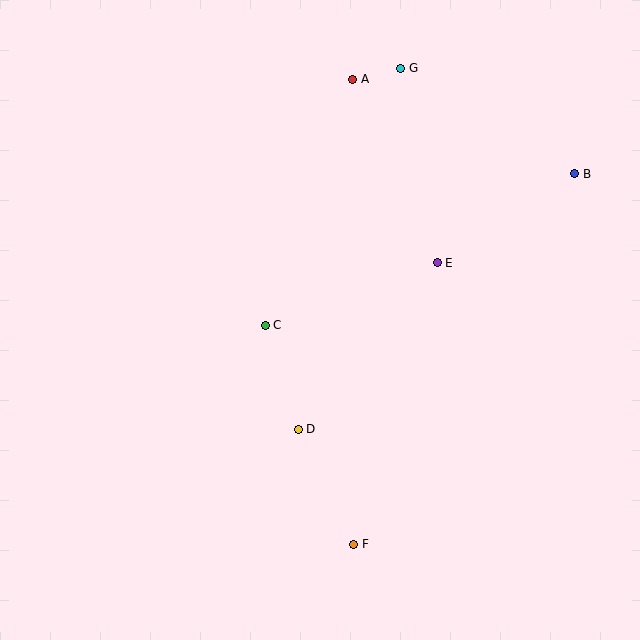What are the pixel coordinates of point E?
Point E is at (437, 263).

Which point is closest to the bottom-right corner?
Point F is closest to the bottom-right corner.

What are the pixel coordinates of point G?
Point G is at (401, 68).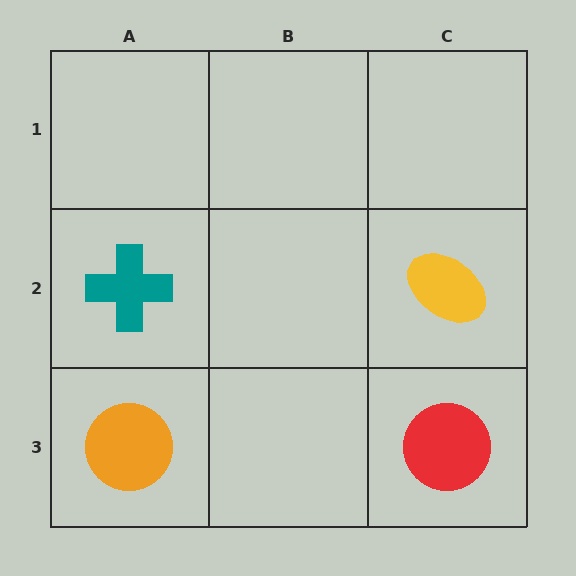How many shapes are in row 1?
0 shapes.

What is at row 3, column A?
An orange circle.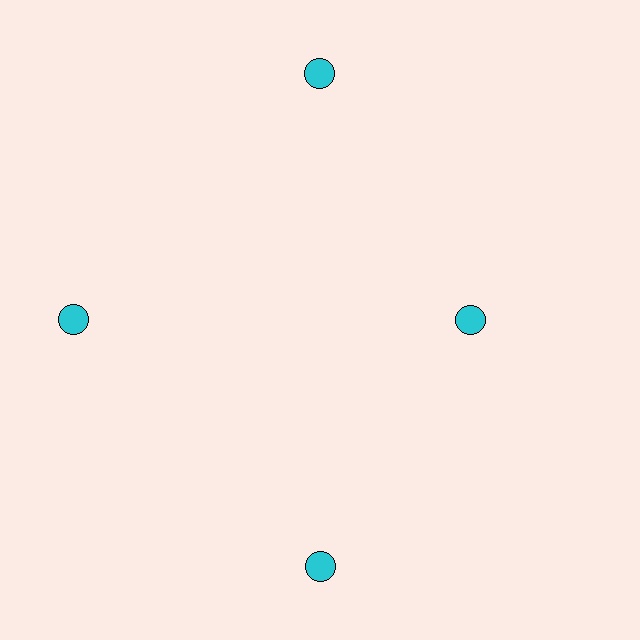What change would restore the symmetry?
The symmetry would be restored by moving it outward, back onto the ring so that all 4 circles sit at equal angles and equal distance from the center.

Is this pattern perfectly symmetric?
No. The 4 cyan circles are arranged in a ring, but one element near the 3 o'clock position is pulled inward toward the center, breaking the 4-fold rotational symmetry.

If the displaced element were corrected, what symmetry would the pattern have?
It would have 4-fold rotational symmetry — the pattern would map onto itself every 90 degrees.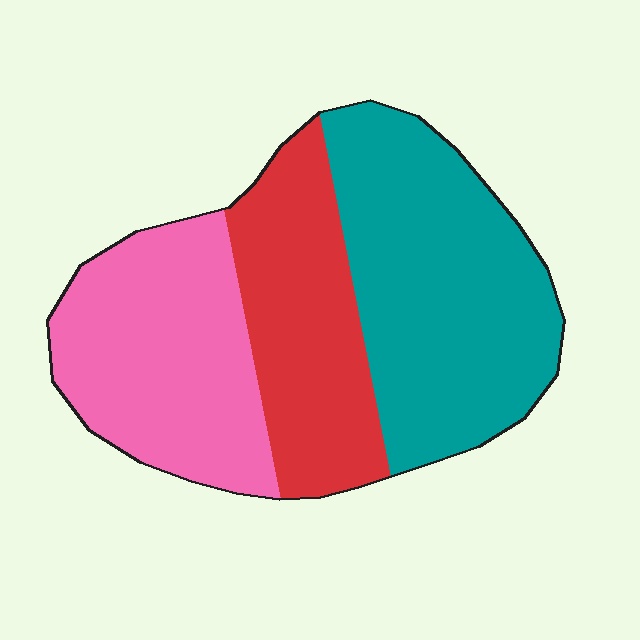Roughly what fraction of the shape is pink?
Pink takes up about one third (1/3) of the shape.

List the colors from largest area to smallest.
From largest to smallest: teal, pink, red.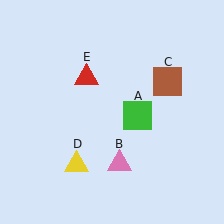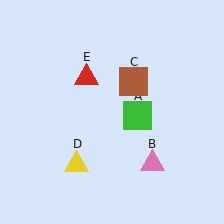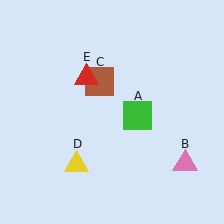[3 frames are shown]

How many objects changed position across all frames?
2 objects changed position: pink triangle (object B), brown square (object C).